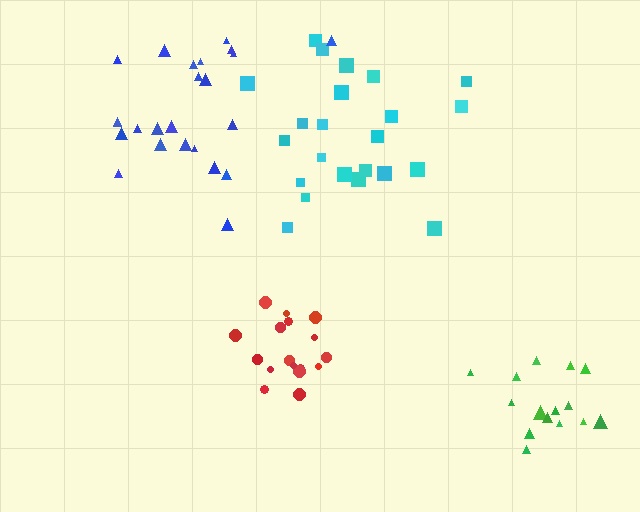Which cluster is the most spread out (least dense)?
Cyan.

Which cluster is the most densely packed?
Red.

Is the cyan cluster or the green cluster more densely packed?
Green.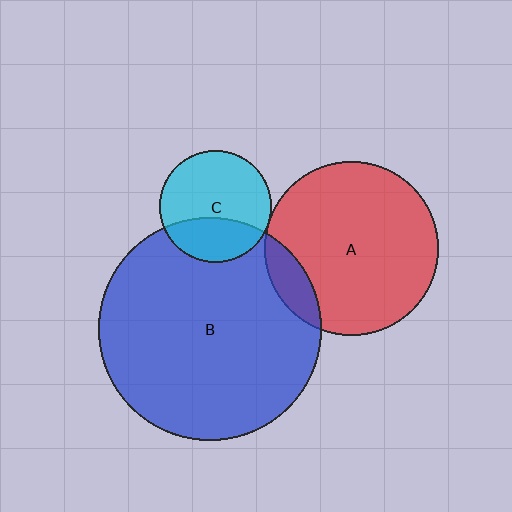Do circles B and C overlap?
Yes.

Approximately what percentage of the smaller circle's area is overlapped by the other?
Approximately 35%.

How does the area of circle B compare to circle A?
Approximately 1.7 times.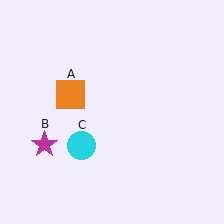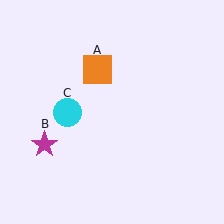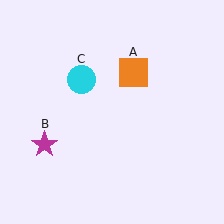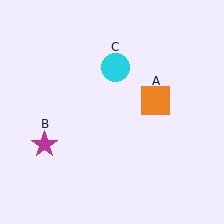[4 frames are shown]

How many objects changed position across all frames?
2 objects changed position: orange square (object A), cyan circle (object C).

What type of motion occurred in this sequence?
The orange square (object A), cyan circle (object C) rotated clockwise around the center of the scene.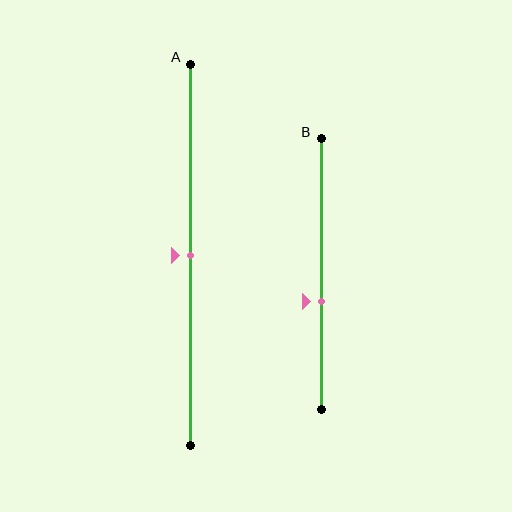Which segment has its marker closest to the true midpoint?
Segment A has its marker closest to the true midpoint.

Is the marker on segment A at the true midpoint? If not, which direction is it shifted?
Yes, the marker on segment A is at the true midpoint.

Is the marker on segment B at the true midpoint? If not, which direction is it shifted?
No, the marker on segment B is shifted downward by about 10% of the segment length.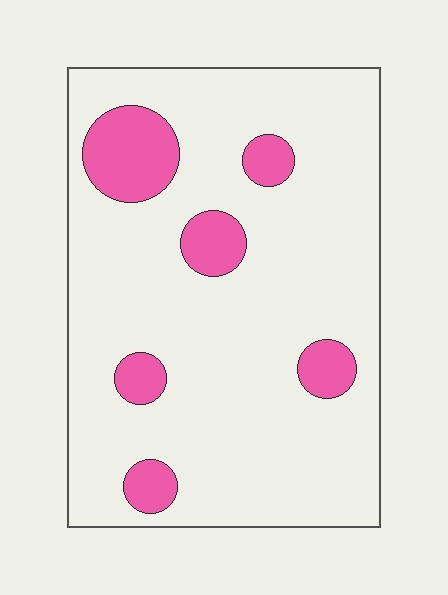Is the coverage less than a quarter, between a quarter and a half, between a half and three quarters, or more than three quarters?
Less than a quarter.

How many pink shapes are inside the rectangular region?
6.